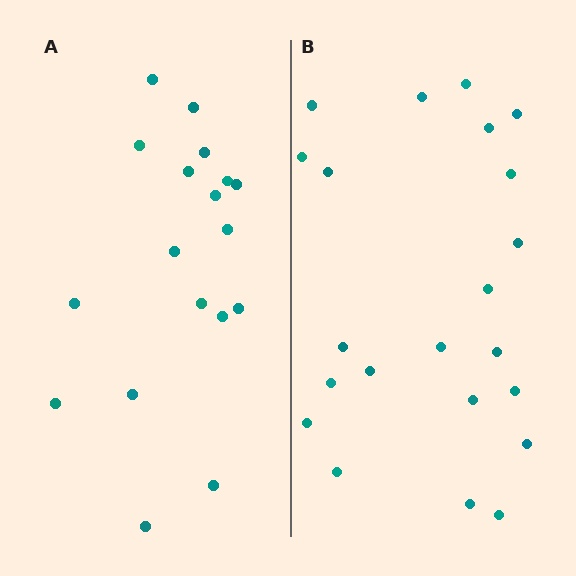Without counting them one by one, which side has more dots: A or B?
Region B (the right region) has more dots.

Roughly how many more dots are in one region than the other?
Region B has about 4 more dots than region A.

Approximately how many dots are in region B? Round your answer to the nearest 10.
About 20 dots. (The exact count is 22, which rounds to 20.)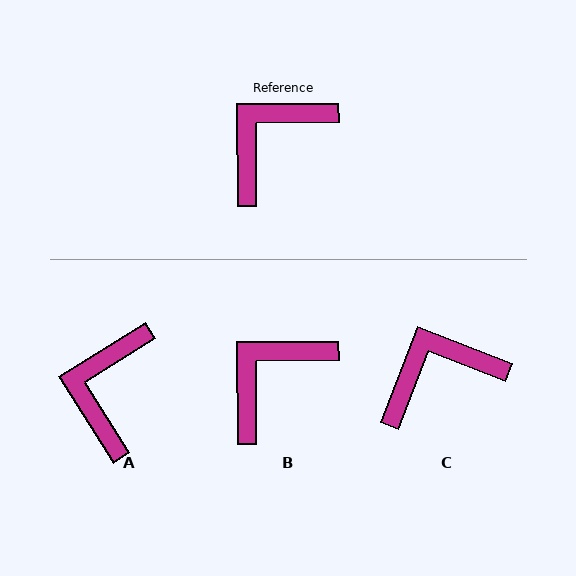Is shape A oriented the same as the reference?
No, it is off by about 32 degrees.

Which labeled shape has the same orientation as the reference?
B.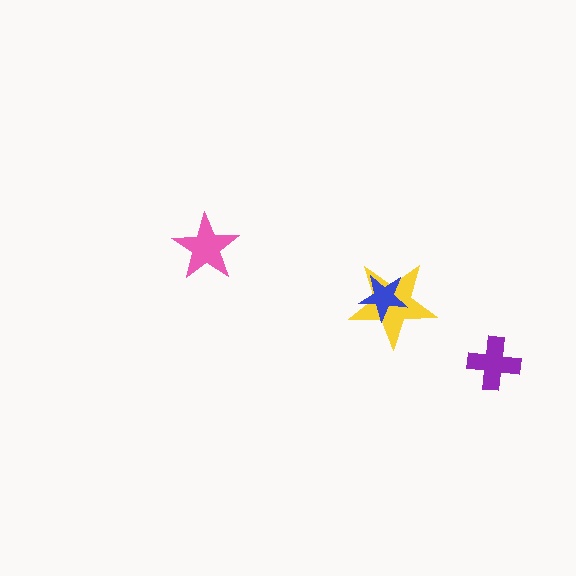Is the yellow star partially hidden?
Yes, it is partially covered by another shape.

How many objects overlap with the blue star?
1 object overlaps with the blue star.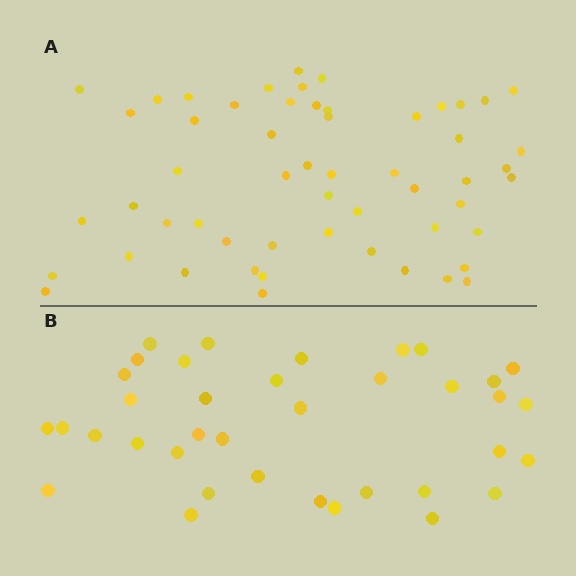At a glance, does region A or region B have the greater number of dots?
Region A (the top region) has more dots.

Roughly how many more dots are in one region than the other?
Region A has approximately 20 more dots than region B.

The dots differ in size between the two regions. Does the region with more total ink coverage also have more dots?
No. Region B has more total ink coverage because its dots are larger, but region A actually contains more individual dots. Total area can be misleading — the number of items is what matters here.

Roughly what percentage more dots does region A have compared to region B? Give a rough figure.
About 50% more.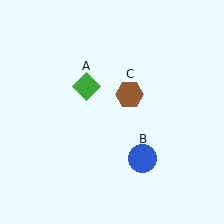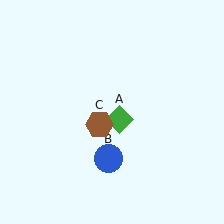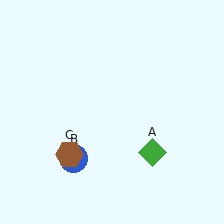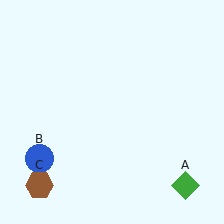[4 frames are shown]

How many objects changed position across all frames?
3 objects changed position: green diamond (object A), blue circle (object B), brown hexagon (object C).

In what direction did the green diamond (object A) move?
The green diamond (object A) moved down and to the right.